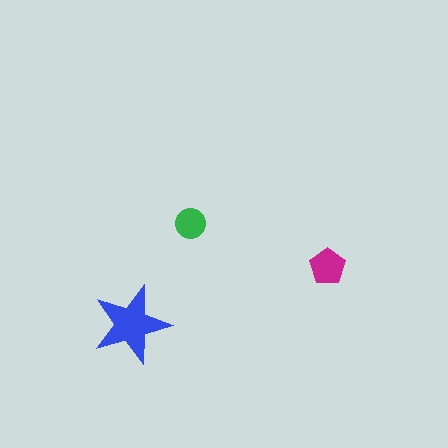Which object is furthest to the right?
The magenta pentagon is rightmost.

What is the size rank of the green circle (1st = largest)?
3rd.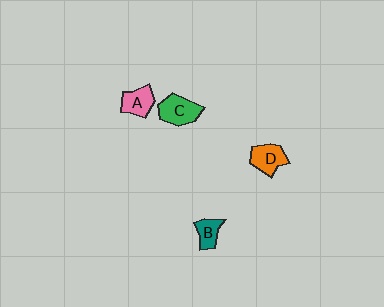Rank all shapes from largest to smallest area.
From largest to smallest: C (green), D (orange), A (pink), B (teal).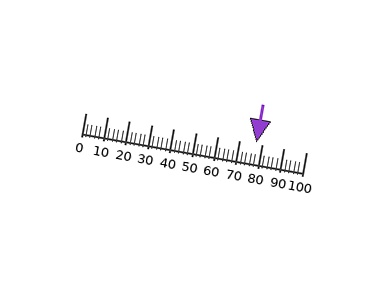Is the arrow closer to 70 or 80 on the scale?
The arrow is closer to 80.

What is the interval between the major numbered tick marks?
The major tick marks are spaced 10 units apart.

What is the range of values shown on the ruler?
The ruler shows values from 0 to 100.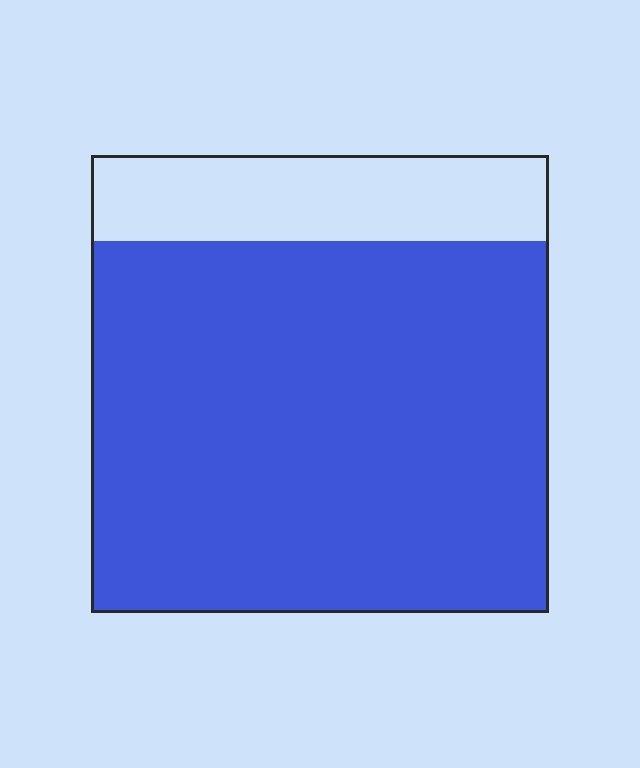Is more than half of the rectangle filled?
Yes.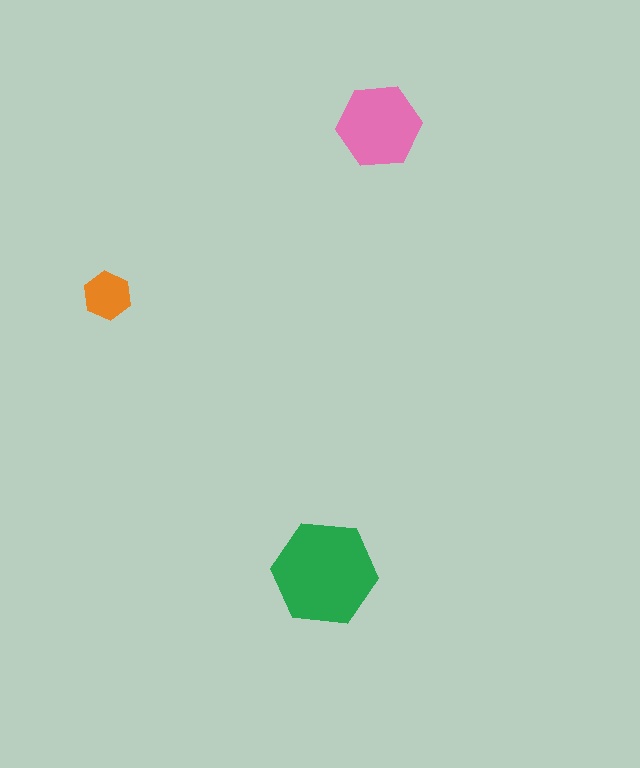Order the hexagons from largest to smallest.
the green one, the pink one, the orange one.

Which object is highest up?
The pink hexagon is topmost.